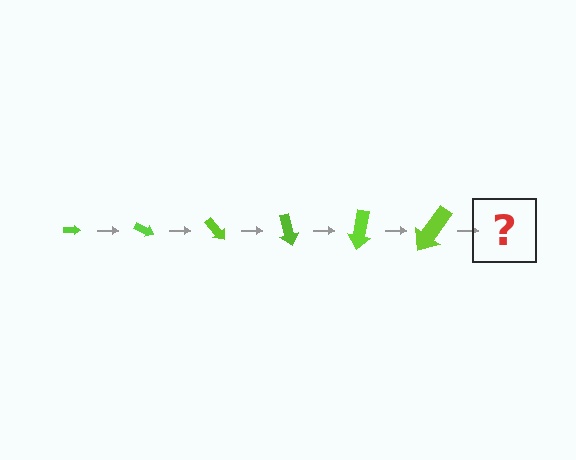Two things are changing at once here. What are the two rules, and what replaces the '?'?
The two rules are that the arrow grows larger each step and it rotates 25 degrees each step. The '?' should be an arrow, larger than the previous one and rotated 150 degrees from the start.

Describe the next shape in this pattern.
It should be an arrow, larger than the previous one and rotated 150 degrees from the start.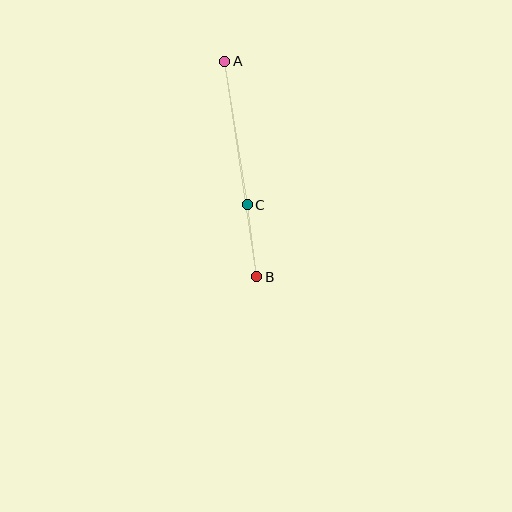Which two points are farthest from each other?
Points A and B are farthest from each other.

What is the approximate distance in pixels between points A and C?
The distance between A and C is approximately 146 pixels.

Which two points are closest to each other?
Points B and C are closest to each other.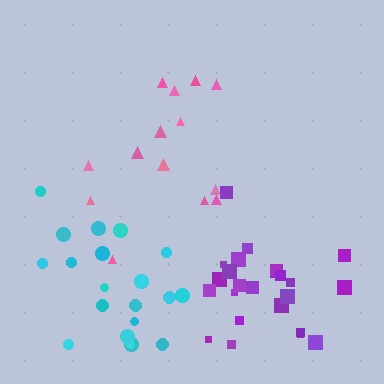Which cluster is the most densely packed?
Purple.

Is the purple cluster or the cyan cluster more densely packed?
Purple.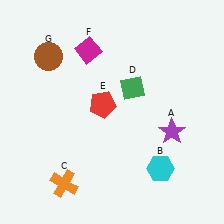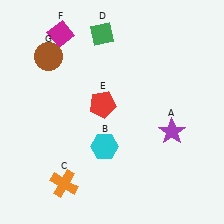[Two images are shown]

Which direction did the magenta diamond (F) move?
The magenta diamond (F) moved left.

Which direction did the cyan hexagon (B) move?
The cyan hexagon (B) moved left.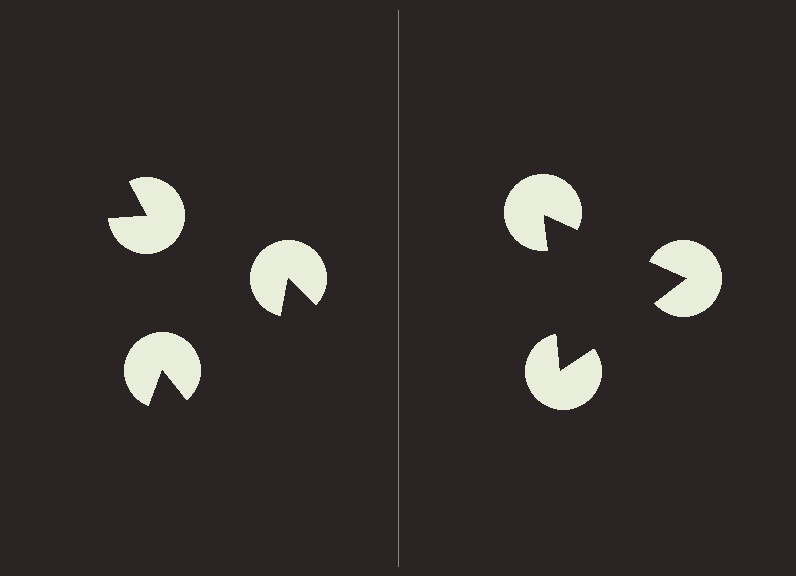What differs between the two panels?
The pac-man discs are positioned identically on both sides; only the wedge orientations differ. On the right they align to a triangle; on the left they are misaligned.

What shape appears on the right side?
An illusory triangle.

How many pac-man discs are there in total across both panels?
6 — 3 on each side.